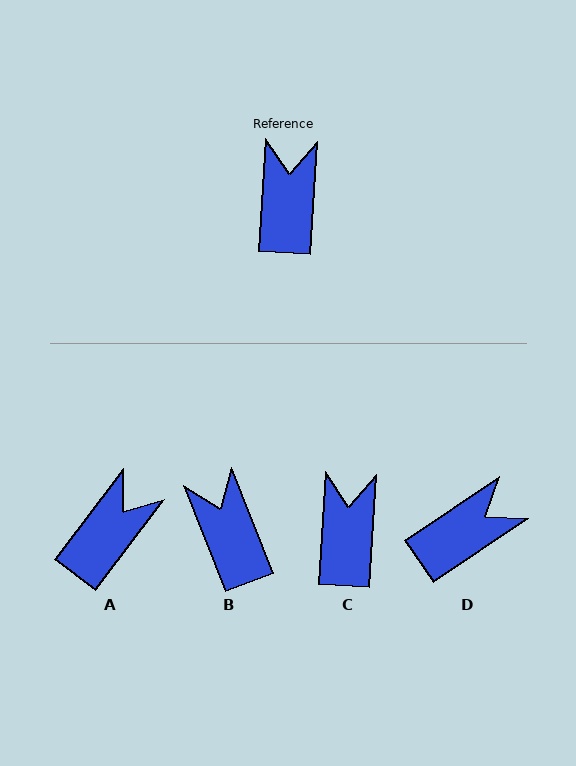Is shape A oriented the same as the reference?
No, it is off by about 33 degrees.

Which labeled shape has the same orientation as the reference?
C.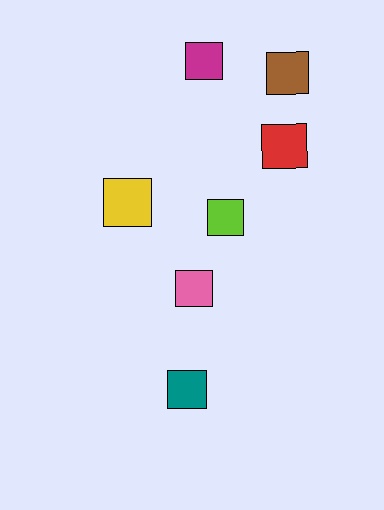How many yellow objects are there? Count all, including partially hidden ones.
There is 1 yellow object.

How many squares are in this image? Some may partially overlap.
There are 7 squares.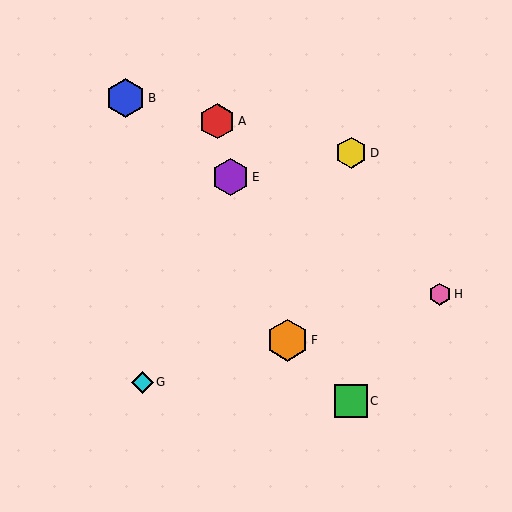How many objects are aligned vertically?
2 objects (C, D) are aligned vertically.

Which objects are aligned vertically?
Objects C, D are aligned vertically.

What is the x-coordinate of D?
Object D is at x≈351.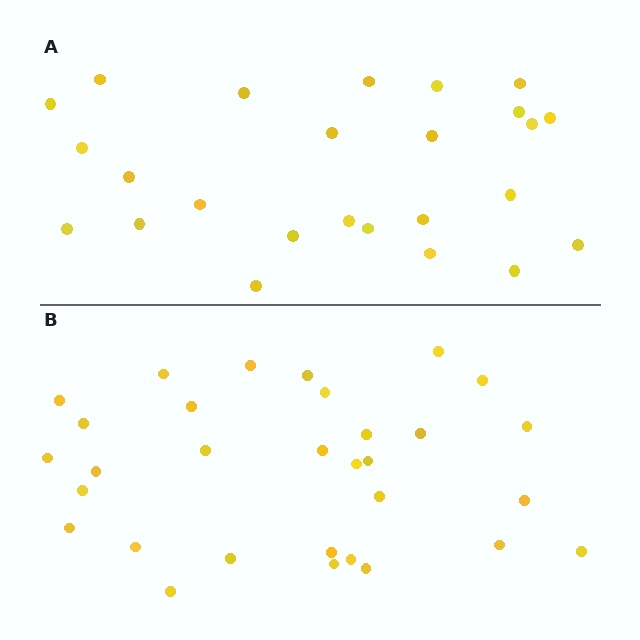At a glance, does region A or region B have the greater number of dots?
Region B (the bottom region) has more dots.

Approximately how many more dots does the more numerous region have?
Region B has about 6 more dots than region A.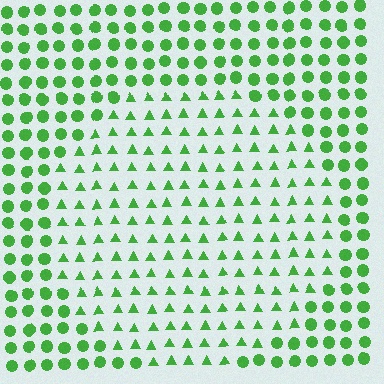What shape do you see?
I see a circle.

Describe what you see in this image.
The image is filled with small green elements arranged in a uniform grid. A circle-shaped region contains triangles, while the surrounding area contains circles. The boundary is defined purely by the change in element shape.